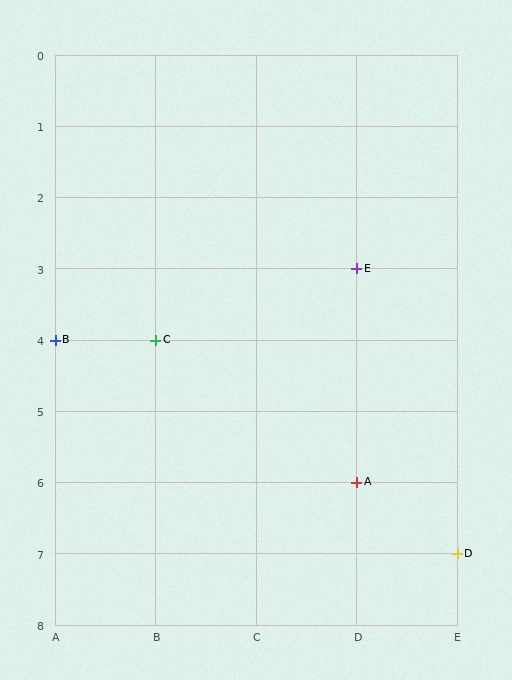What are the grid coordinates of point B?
Point B is at grid coordinates (A, 4).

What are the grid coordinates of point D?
Point D is at grid coordinates (E, 7).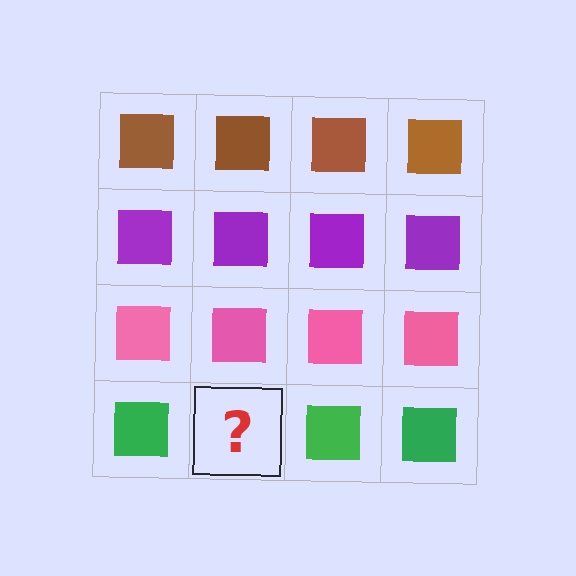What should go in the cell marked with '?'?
The missing cell should contain a green square.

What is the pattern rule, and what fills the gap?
The rule is that each row has a consistent color. The gap should be filled with a green square.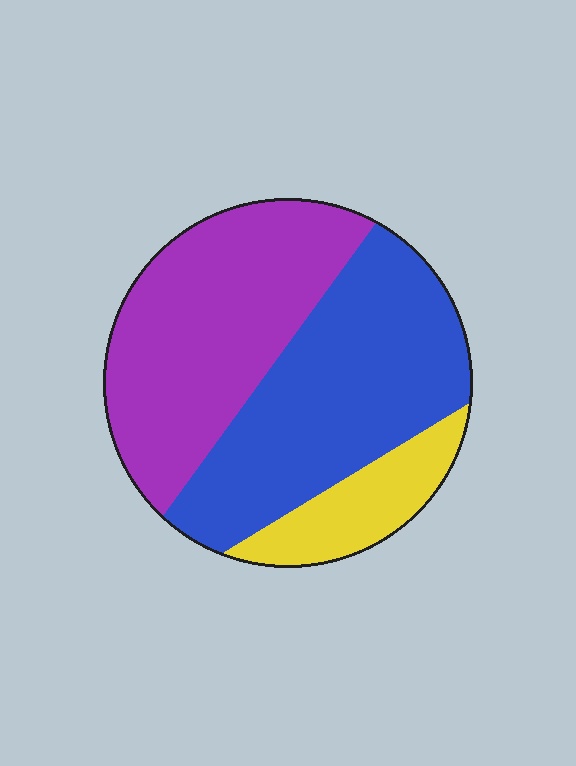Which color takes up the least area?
Yellow, at roughly 15%.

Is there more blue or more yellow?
Blue.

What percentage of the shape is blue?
Blue takes up about two fifths (2/5) of the shape.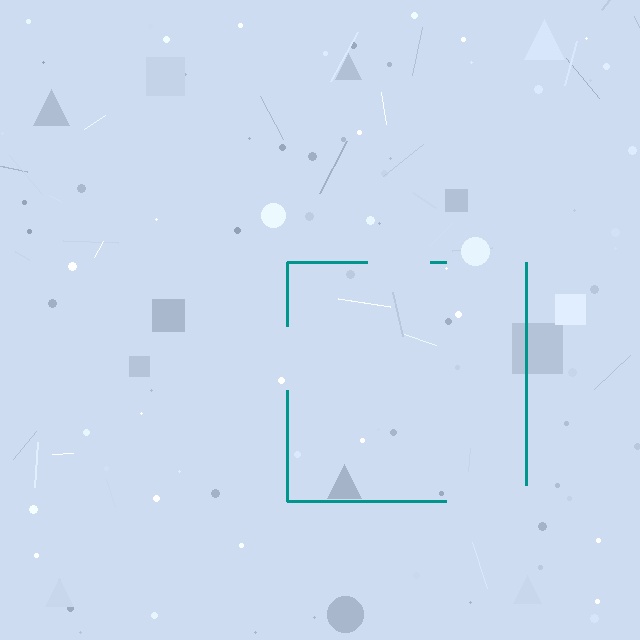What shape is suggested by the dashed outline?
The dashed outline suggests a square.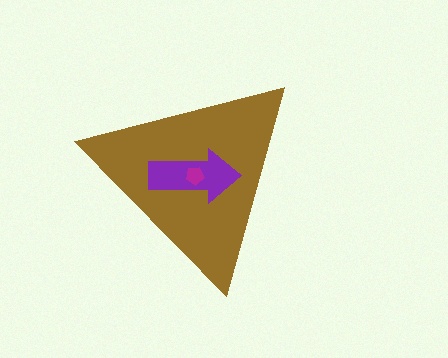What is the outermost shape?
The brown triangle.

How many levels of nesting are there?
3.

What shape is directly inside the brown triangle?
The purple arrow.